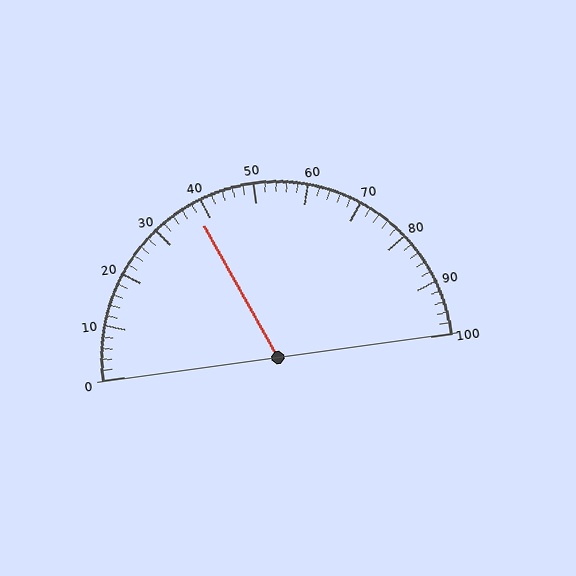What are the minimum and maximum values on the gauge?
The gauge ranges from 0 to 100.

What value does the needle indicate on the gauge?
The needle indicates approximately 38.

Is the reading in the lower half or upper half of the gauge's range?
The reading is in the lower half of the range (0 to 100).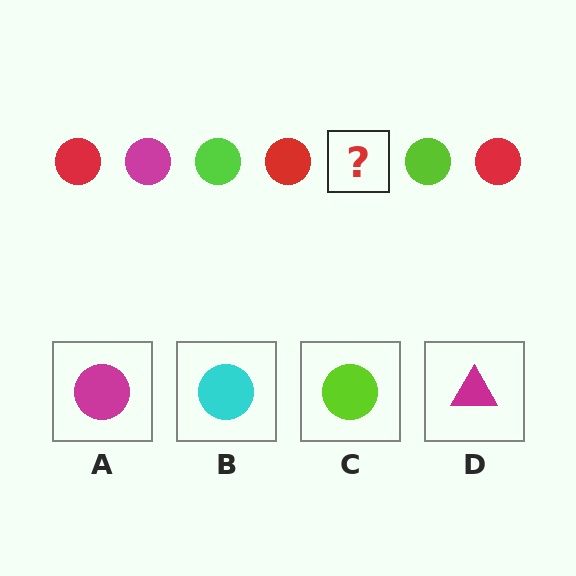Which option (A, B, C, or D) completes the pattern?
A.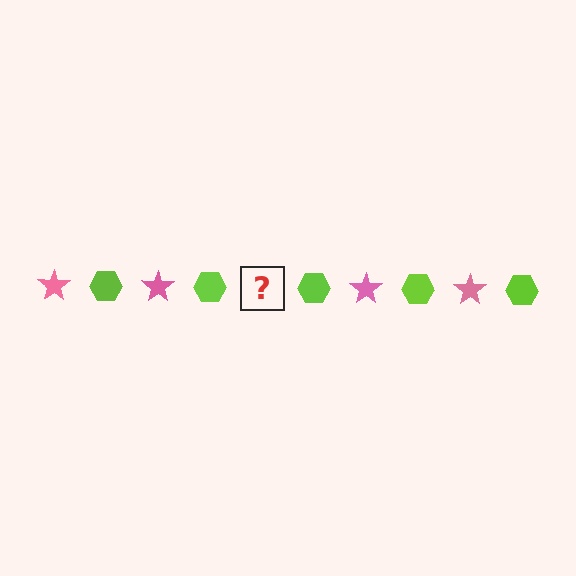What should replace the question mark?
The question mark should be replaced with a pink star.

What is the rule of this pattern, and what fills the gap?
The rule is that the pattern alternates between pink star and lime hexagon. The gap should be filled with a pink star.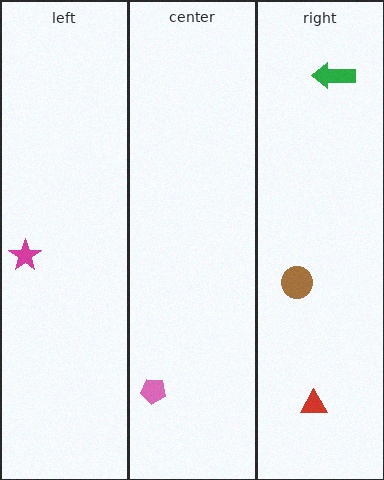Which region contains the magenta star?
The left region.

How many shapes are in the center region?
1.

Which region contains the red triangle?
The right region.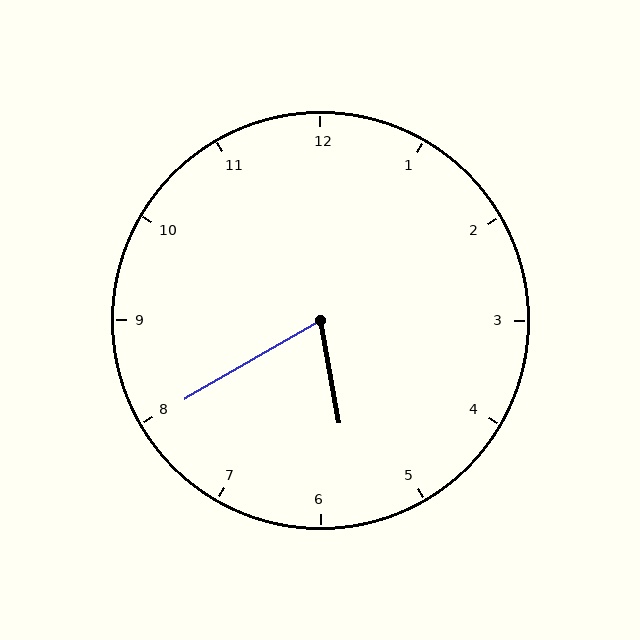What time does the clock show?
5:40.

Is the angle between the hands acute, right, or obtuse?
It is acute.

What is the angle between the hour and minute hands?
Approximately 70 degrees.